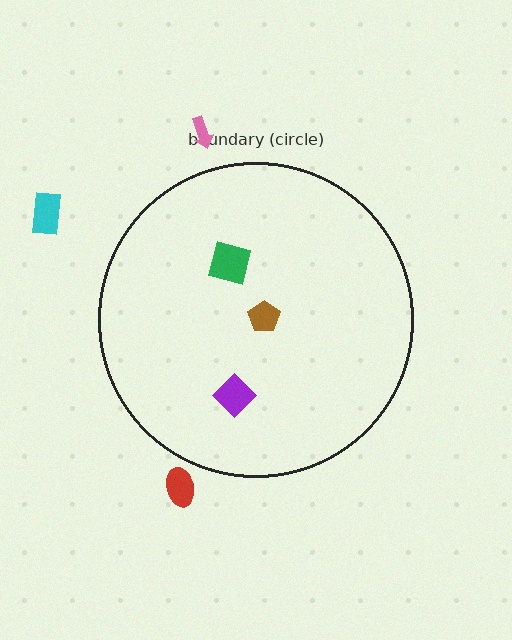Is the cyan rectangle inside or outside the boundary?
Outside.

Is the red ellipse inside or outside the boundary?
Outside.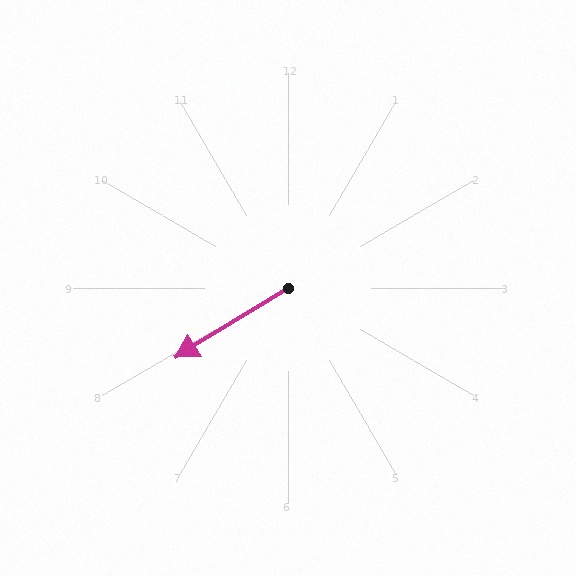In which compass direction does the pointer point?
Southwest.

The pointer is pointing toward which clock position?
Roughly 8 o'clock.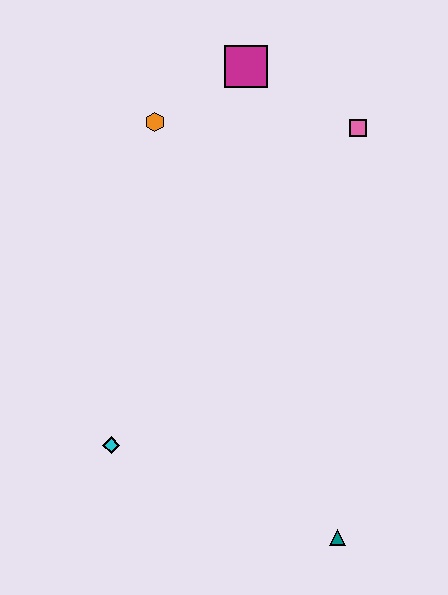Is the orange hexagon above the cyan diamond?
Yes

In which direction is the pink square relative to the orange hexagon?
The pink square is to the right of the orange hexagon.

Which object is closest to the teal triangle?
The cyan diamond is closest to the teal triangle.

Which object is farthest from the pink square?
The teal triangle is farthest from the pink square.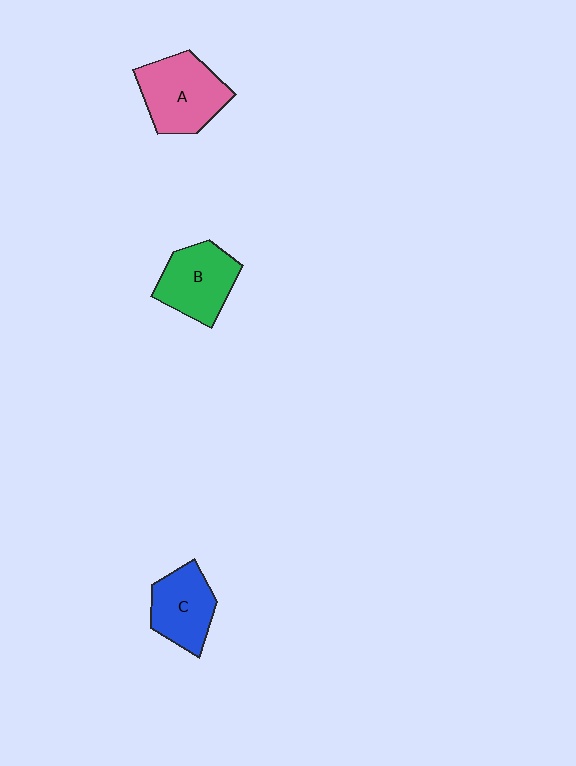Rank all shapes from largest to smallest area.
From largest to smallest: A (pink), B (green), C (blue).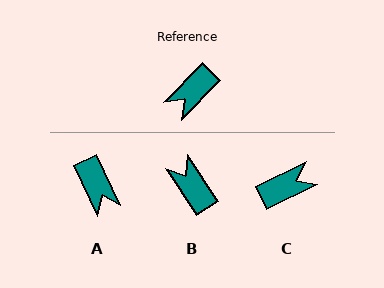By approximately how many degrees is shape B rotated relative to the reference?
Approximately 102 degrees clockwise.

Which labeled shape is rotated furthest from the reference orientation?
C, about 161 degrees away.